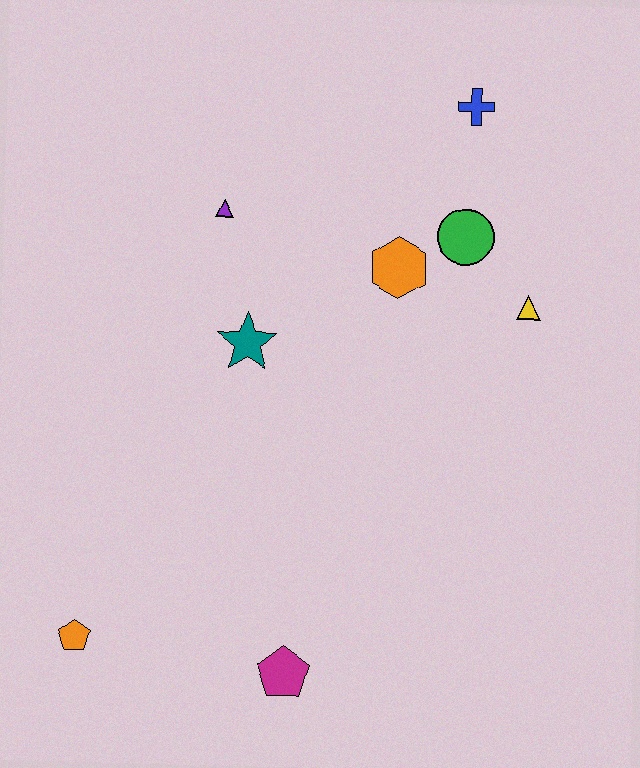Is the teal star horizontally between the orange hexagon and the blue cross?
No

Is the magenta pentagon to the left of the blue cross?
Yes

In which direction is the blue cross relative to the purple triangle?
The blue cross is to the right of the purple triangle.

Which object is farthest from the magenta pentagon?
The blue cross is farthest from the magenta pentagon.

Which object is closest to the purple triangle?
The teal star is closest to the purple triangle.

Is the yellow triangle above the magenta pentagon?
Yes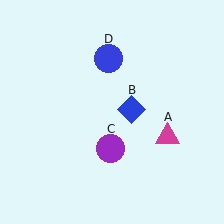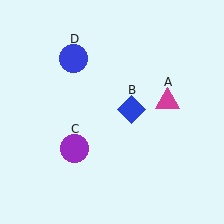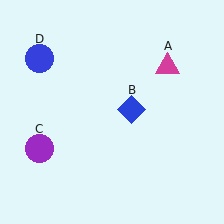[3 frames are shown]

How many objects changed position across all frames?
3 objects changed position: magenta triangle (object A), purple circle (object C), blue circle (object D).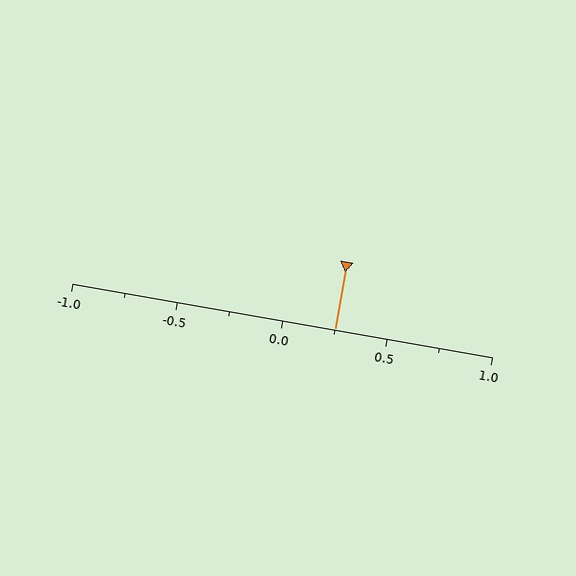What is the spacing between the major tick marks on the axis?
The major ticks are spaced 0.5 apart.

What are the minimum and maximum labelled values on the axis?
The axis runs from -1.0 to 1.0.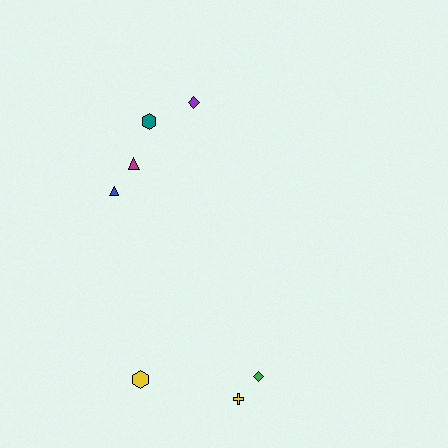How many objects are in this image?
There are 7 objects.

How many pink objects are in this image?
There are no pink objects.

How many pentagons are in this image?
There are no pentagons.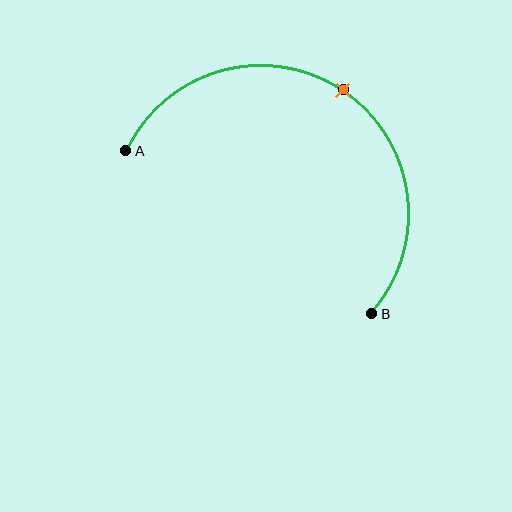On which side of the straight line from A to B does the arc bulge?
The arc bulges above the straight line connecting A and B.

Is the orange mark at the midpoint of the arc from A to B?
Yes. The orange mark lies on the arc at equal arc-length from both A and B — it is the arc midpoint.